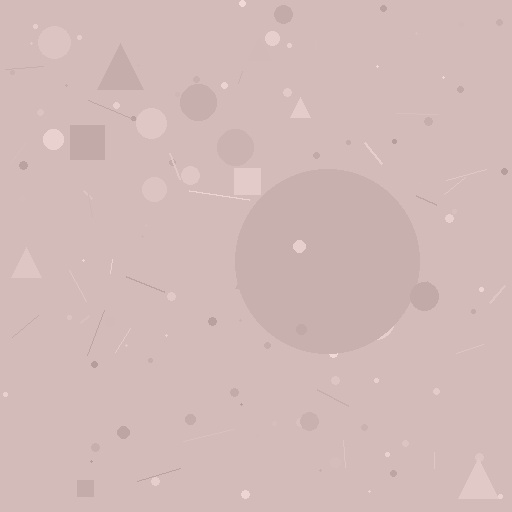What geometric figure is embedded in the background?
A circle is embedded in the background.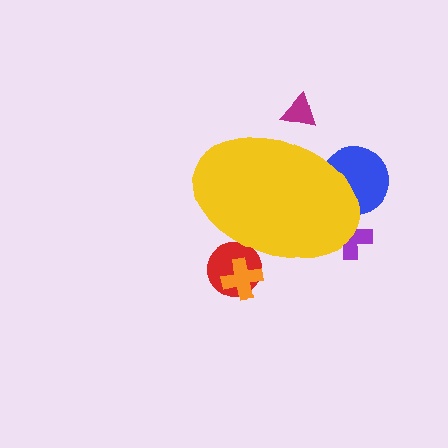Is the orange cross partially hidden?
Yes, the orange cross is partially hidden behind the yellow ellipse.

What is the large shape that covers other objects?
A yellow ellipse.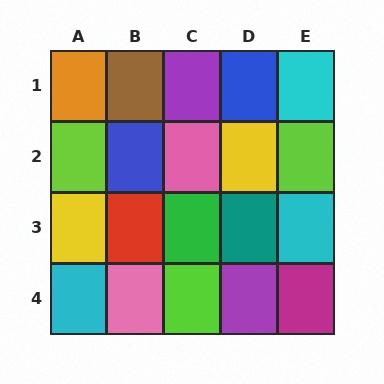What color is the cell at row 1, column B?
Brown.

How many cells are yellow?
2 cells are yellow.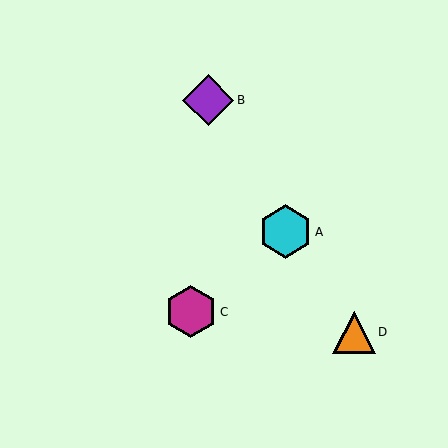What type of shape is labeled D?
Shape D is an orange triangle.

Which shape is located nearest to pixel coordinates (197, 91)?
The purple diamond (labeled B) at (208, 100) is nearest to that location.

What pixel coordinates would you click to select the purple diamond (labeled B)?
Click at (208, 100) to select the purple diamond B.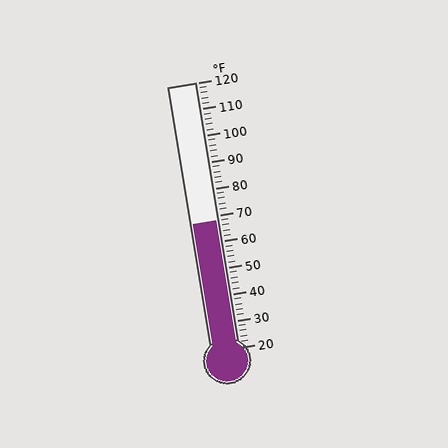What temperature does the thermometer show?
The thermometer shows approximately 68°F.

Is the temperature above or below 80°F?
The temperature is below 80°F.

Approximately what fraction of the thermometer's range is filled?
The thermometer is filled to approximately 50% of its range.